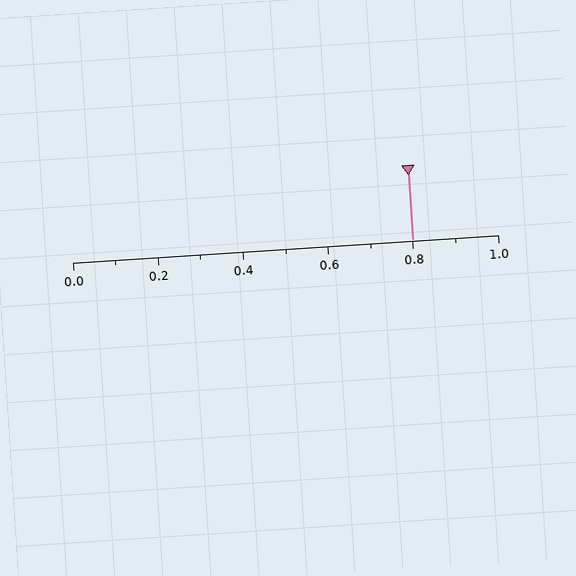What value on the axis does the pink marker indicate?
The marker indicates approximately 0.8.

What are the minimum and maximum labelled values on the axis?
The axis runs from 0.0 to 1.0.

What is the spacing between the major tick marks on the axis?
The major ticks are spaced 0.2 apart.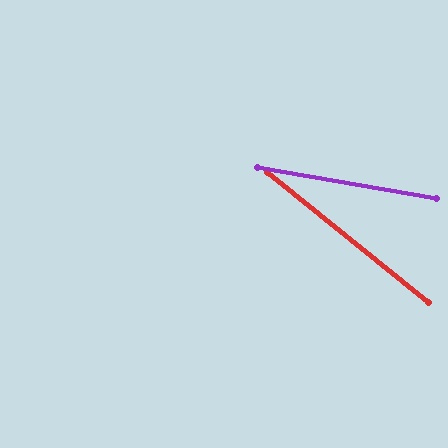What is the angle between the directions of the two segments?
Approximately 29 degrees.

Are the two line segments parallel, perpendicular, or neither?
Neither parallel nor perpendicular — they differ by about 29°.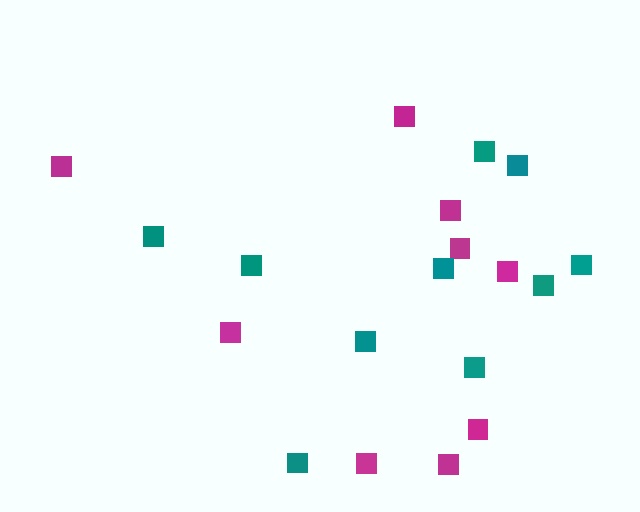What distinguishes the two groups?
There are 2 groups: one group of magenta squares (9) and one group of teal squares (10).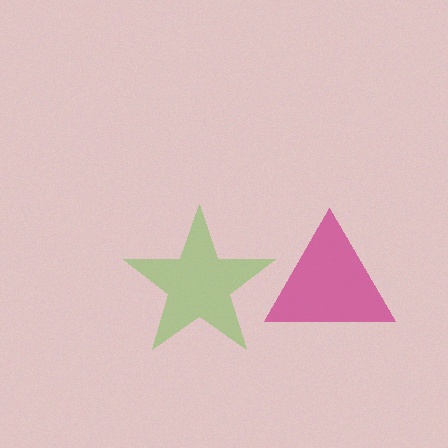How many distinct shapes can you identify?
There are 2 distinct shapes: a lime star, a magenta triangle.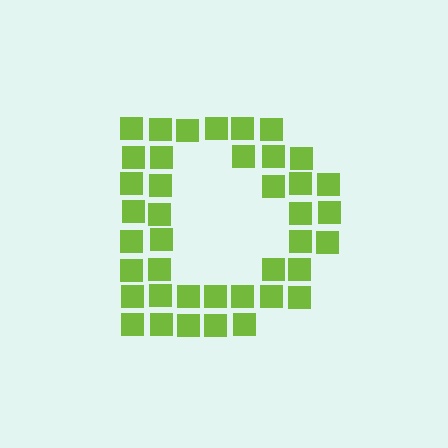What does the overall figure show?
The overall figure shows the letter D.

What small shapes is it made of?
It is made of small squares.